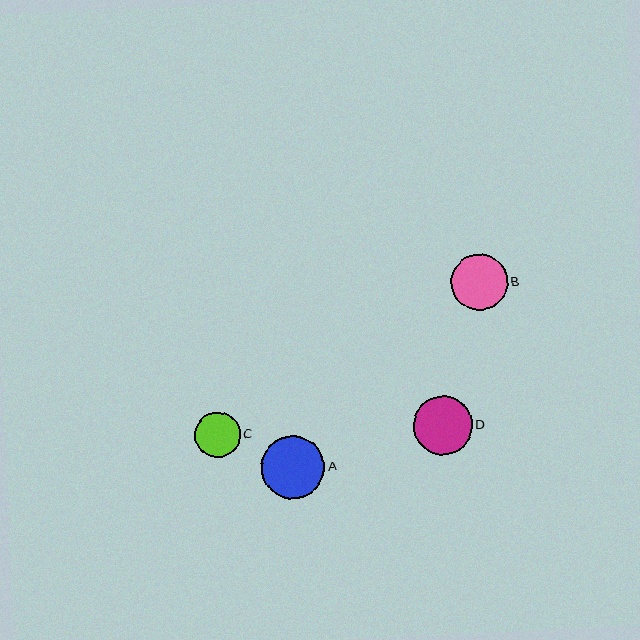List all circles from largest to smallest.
From largest to smallest: A, D, B, C.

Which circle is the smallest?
Circle C is the smallest with a size of approximately 45 pixels.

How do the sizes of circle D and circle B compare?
Circle D and circle B are approximately the same size.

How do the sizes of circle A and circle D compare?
Circle A and circle D are approximately the same size.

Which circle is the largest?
Circle A is the largest with a size of approximately 63 pixels.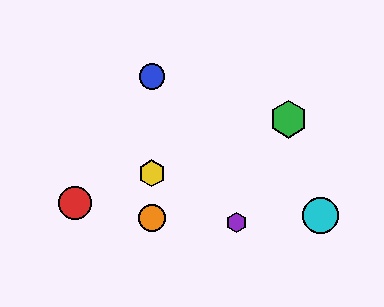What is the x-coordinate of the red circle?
The red circle is at x≈75.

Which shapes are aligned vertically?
The blue circle, the yellow hexagon, the orange circle are aligned vertically.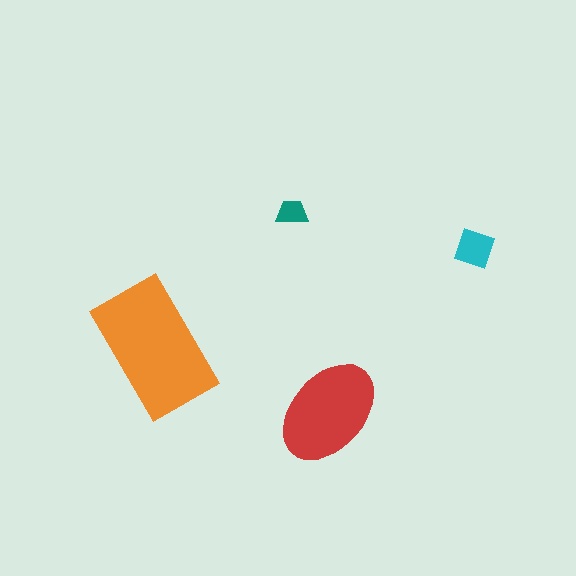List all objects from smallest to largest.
The teal trapezoid, the cyan diamond, the red ellipse, the orange rectangle.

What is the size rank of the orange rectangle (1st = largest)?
1st.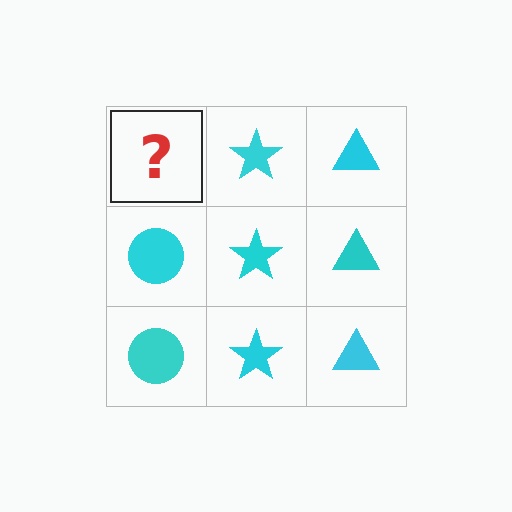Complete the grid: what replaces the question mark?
The question mark should be replaced with a cyan circle.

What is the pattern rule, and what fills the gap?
The rule is that each column has a consistent shape. The gap should be filled with a cyan circle.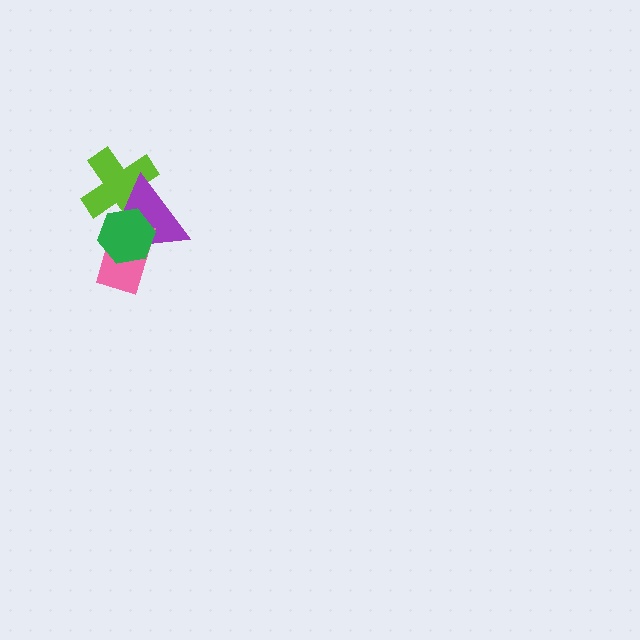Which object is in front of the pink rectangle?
The green hexagon is in front of the pink rectangle.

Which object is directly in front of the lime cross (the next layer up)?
The purple triangle is directly in front of the lime cross.